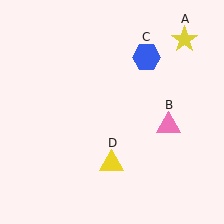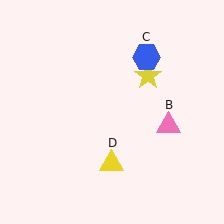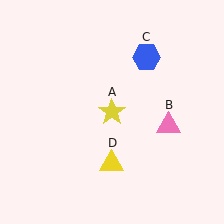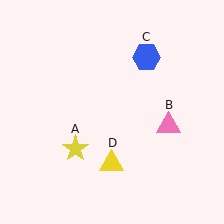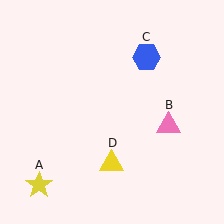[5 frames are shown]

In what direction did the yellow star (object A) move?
The yellow star (object A) moved down and to the left.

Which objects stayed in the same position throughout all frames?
Pink triangle (object B) and blue hexagon (object C) and yellow triangle (object D) remained stationary.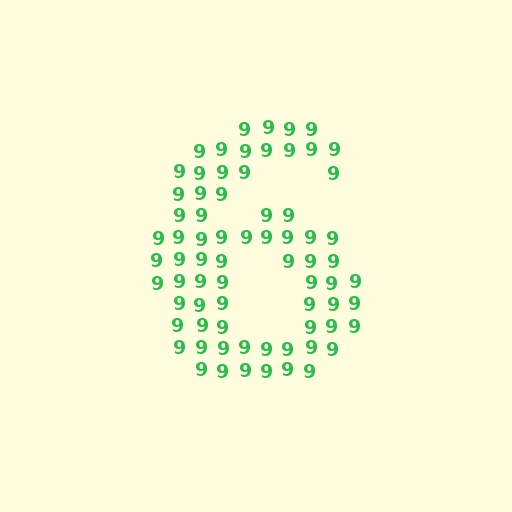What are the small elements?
The small elements are digit 9's.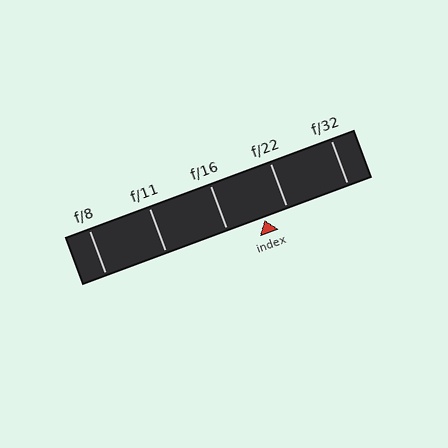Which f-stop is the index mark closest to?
The index mark is closest to f/22.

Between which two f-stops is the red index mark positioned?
The index mark is between f/16 and f/22.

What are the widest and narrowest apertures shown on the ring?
The widest aperture shown is f/8 and the narrowest is f/32.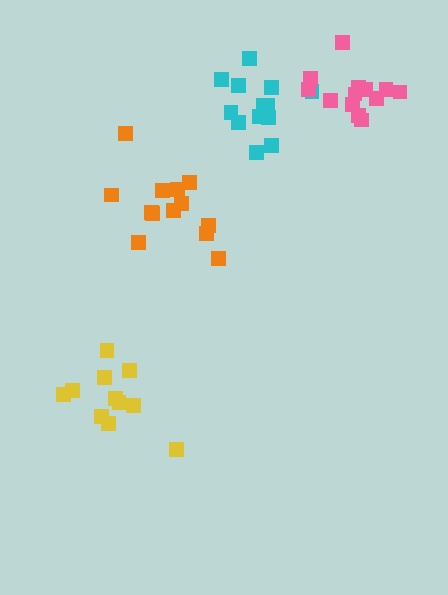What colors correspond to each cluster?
The clusters are colored: yellow, orange, cyan, pink.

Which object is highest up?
The pink cluster is topmost.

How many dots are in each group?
Group 1: 11 dots, Group 2: 13 dots, Group 3: 13 dots, Group 4: 13 dots (50 total).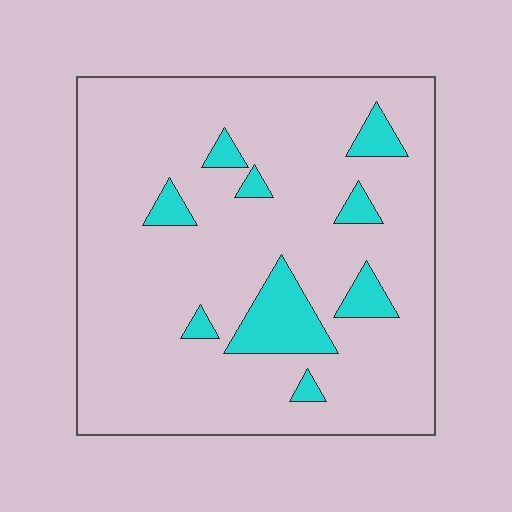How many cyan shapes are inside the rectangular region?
9.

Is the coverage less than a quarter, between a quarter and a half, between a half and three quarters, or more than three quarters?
Less than a quarter.